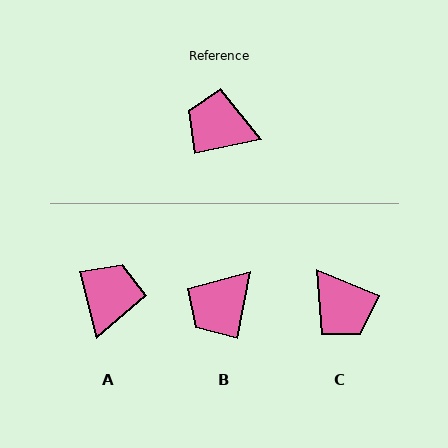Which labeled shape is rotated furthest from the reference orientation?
C, about 146 degrees away.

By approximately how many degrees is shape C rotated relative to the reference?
Approximately 146 degrees counter-clockwise.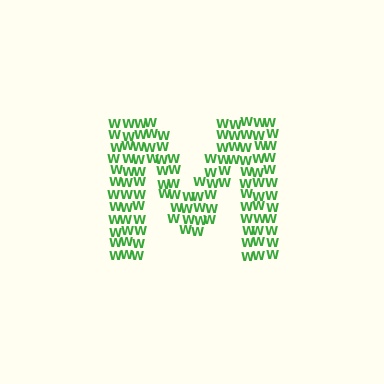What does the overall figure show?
The overall figure shows the letter M.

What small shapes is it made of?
It is made of small letter W's.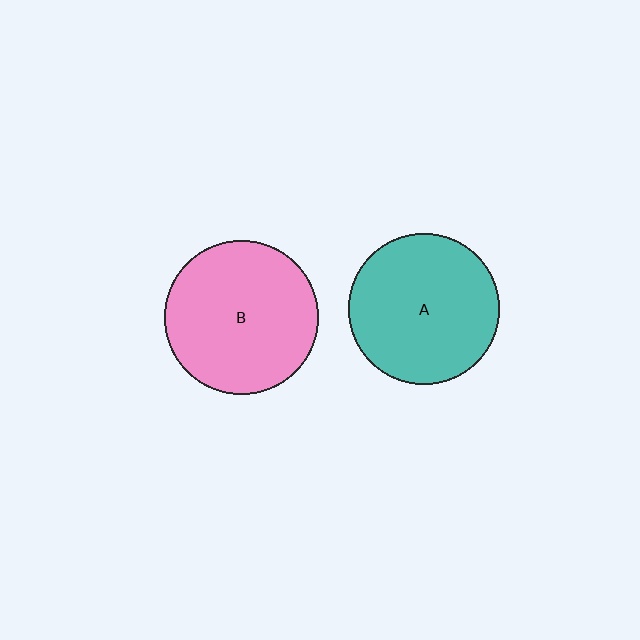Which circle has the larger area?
Circle B (pink).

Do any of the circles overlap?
No, none of the circles overlap.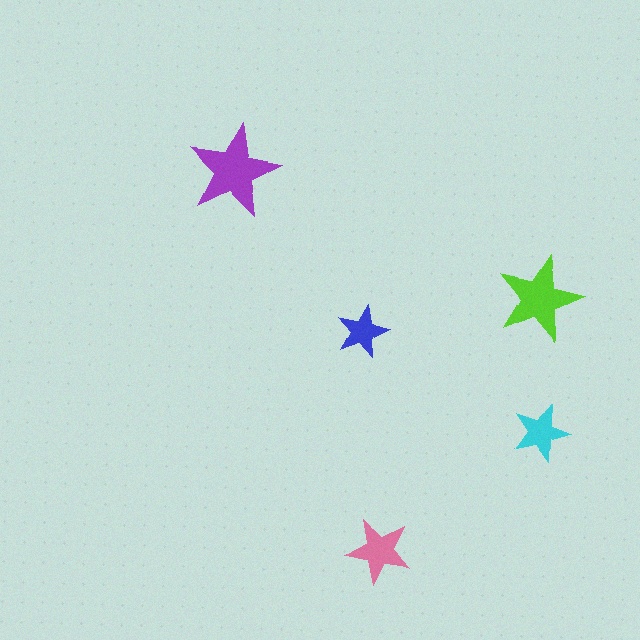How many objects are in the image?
There are 5 objects in the image.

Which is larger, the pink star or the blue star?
The pink one.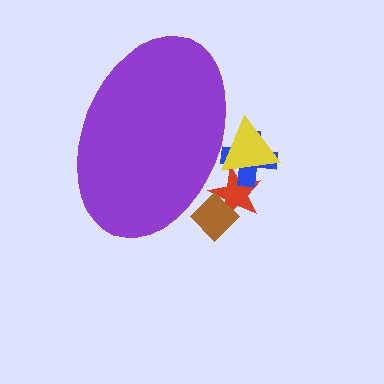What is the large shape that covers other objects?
A purple ellipse.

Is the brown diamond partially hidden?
Yes, the brown diamond is partially hidden behind the purple ellipse.